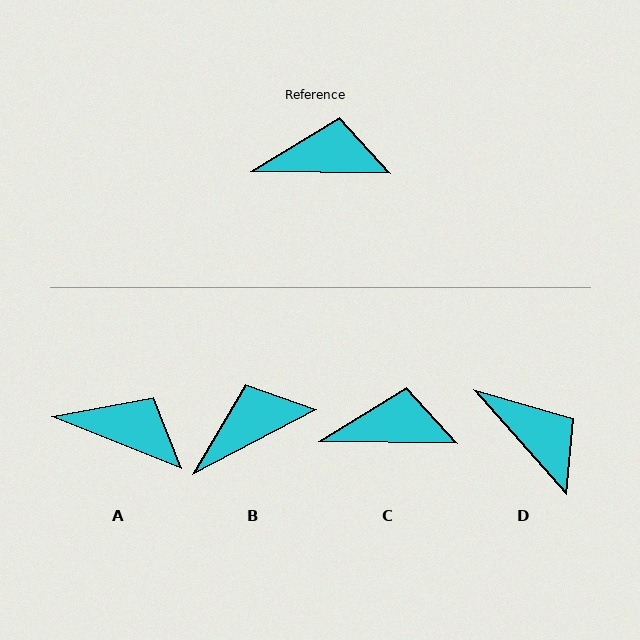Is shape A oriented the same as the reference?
No, it is off by about 21 degrees.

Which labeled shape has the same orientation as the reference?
C.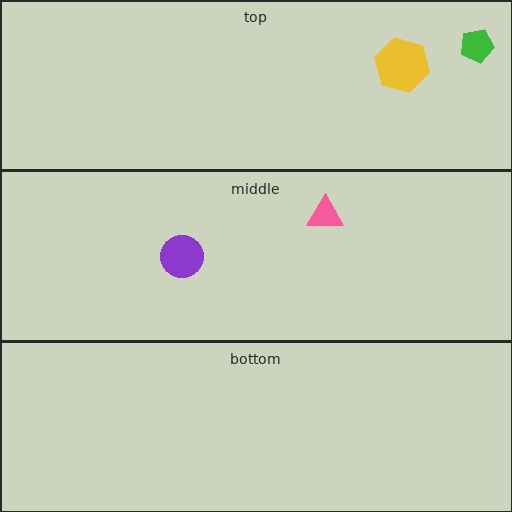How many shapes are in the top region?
2.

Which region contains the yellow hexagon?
The top region.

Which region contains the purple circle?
The middle region.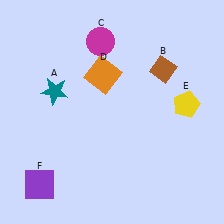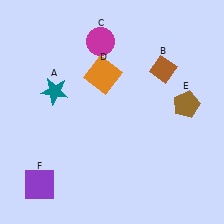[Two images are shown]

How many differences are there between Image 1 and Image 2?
There is 1 difference between the two images.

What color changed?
The pentagon (E) changed from yellow in Image 1 to brown in Image 2.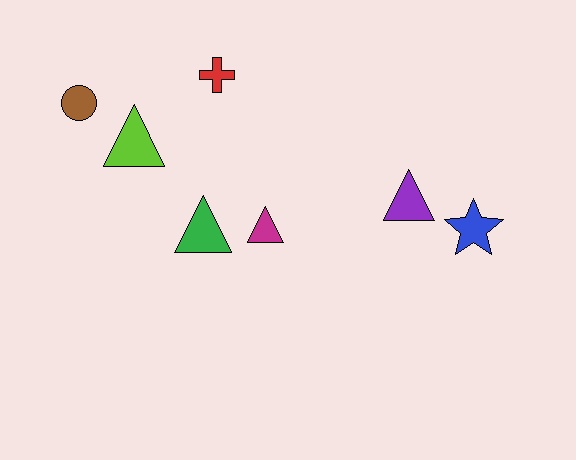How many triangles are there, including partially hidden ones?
There are 4 triangles.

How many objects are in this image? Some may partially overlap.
There are 7 objects.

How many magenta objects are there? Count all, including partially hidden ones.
There is 1 magenta object.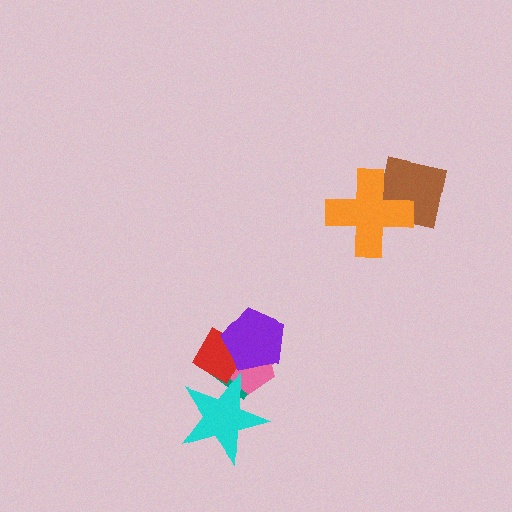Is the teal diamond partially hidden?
Yes, it is partially covered by another shape.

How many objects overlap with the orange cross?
1 object overlaps with the orange cross.